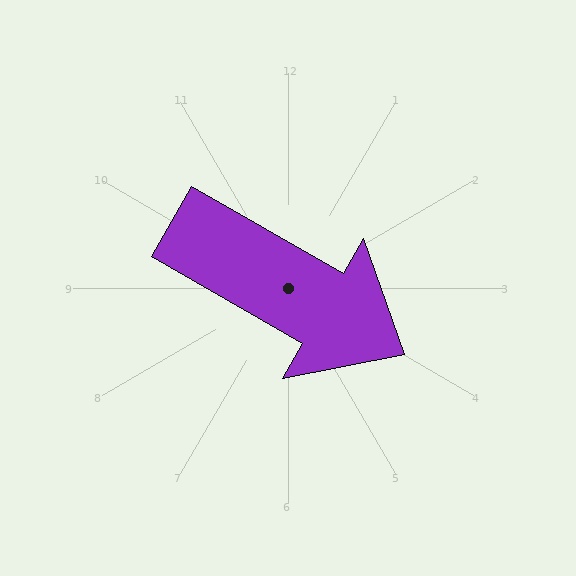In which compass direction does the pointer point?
Southeast.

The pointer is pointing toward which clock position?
Roughly 4 o'clock.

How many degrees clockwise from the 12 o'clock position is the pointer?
Approximately 120 degrees.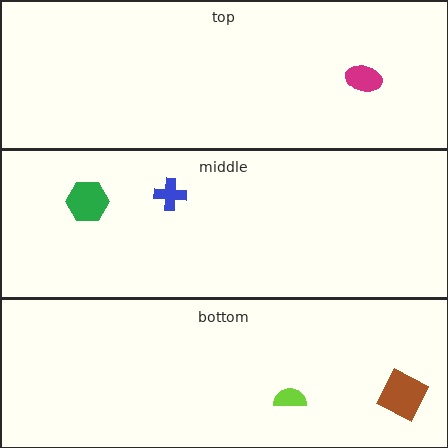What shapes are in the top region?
The magenta ellipse.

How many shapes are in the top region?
1.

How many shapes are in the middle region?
2.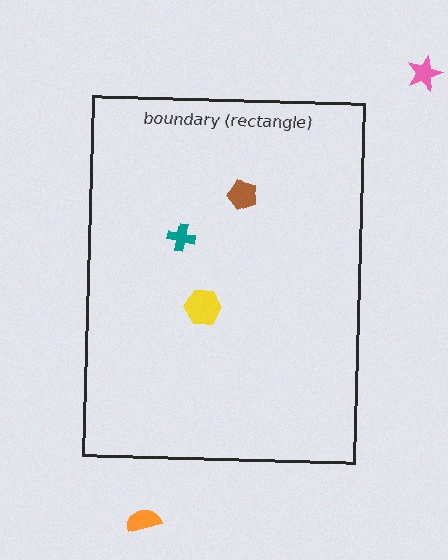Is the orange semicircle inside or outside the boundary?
Outside.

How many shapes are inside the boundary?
3 inside, 2 outside.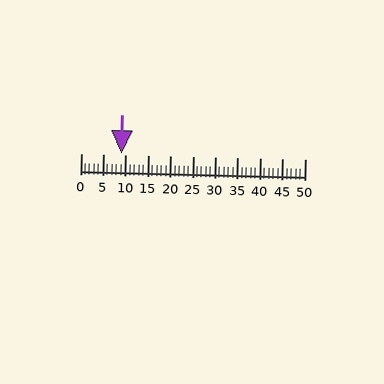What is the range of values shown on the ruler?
The ruler shows values from 0 to 50.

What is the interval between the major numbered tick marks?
The major tick marks are spaced 5 units apart.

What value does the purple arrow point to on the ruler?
The purple arrow points to approximately 9.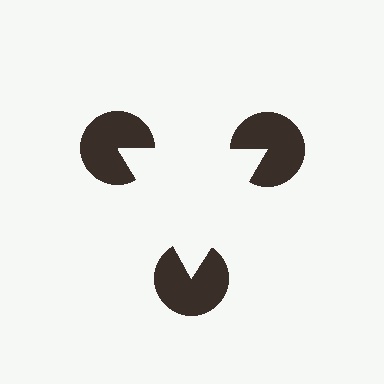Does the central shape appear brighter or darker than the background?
It typically appears slightly brighter than the background, even though no actual brightness change is drawn.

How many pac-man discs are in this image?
There are 3 — one at each vertex of the illusory triangle.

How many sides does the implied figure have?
3 sides.